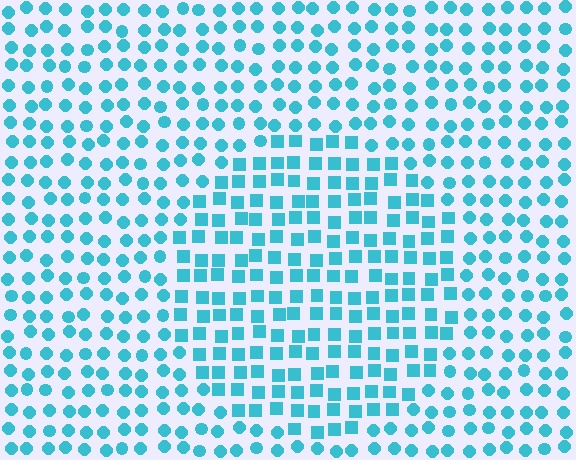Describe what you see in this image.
The image is filled with small cyan elements arranged in a uniform grid. A circle-shaped region contains squares, while the surrounding area contains circles. The boundary is defined purely by the change in element shape.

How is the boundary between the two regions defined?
The boundary is defined by a change in element shape: squares inside vs. circles outside. All elements share the same color and spacing.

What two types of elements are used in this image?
The image uses squares inside the circle region and circles outside it.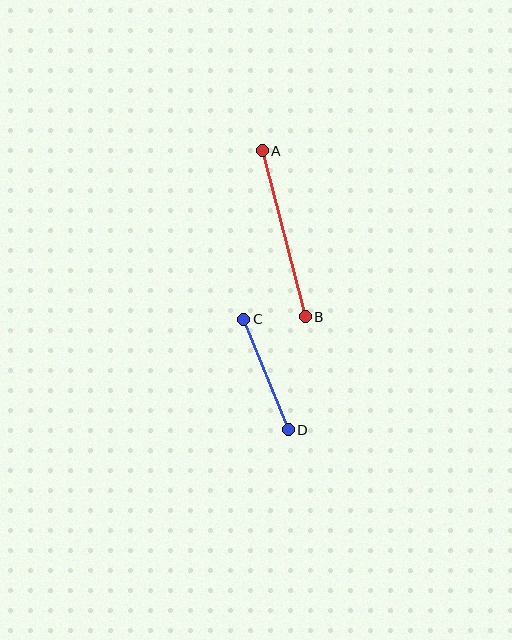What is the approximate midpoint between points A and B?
The midpoint is at approximately (284, 234) pixels.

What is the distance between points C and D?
The distance is approximately 119 pixels.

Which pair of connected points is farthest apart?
Points A and B are farthest apart.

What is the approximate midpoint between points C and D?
The midpoint is at approximately (266, 375) pixels.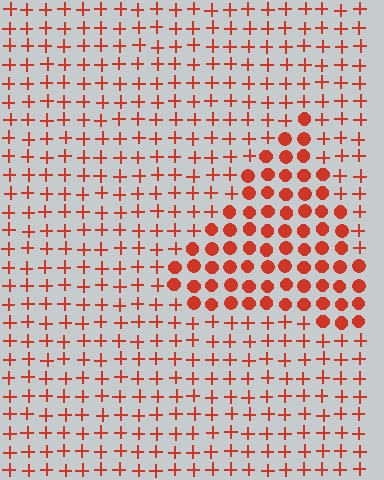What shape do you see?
I see a triangle.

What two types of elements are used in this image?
The image uses circles inside the triangle region and plus signs outside it.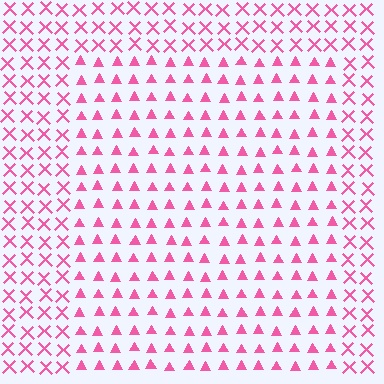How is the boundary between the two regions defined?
The boundary is defined by a change in element shape: triangles inside vs. X marks outside. All elements share the same color and spacing.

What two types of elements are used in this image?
The image uses triangles inside the rectangle region and X marks outside it.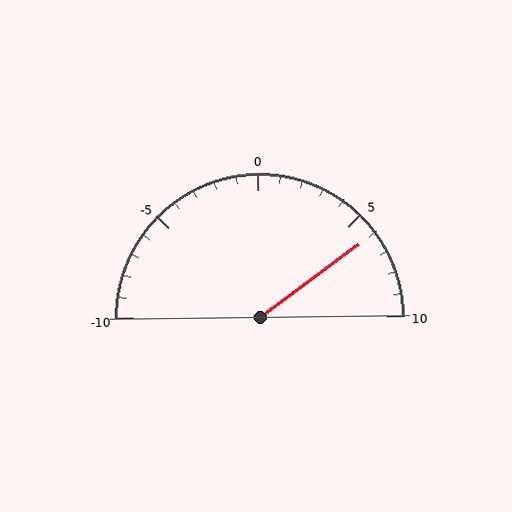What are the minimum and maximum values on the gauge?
The gauge ranges from -10 to 10.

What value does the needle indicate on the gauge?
The needle indicates approximately 6.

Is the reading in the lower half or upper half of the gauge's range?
The reading is in the upper half of the range (-10 to 10).